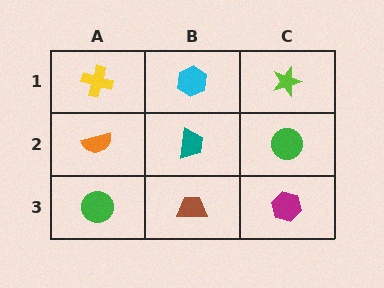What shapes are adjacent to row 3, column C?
A green circle (row 2, column C), a brown trapezoid (row 3, column B).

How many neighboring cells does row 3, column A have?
2.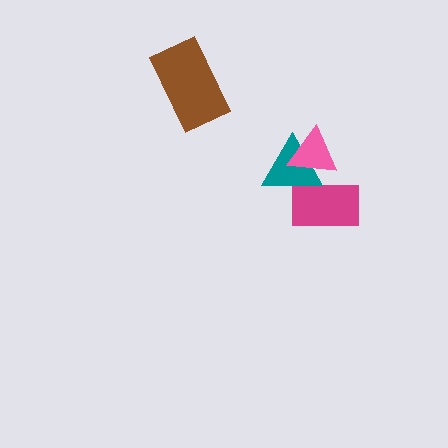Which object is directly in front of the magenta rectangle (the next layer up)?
The teal triangle is directly in front of the magenta rectangle.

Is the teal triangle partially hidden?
Yes, it is partially covered by another shape.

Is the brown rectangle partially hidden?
No, no other shape covers it.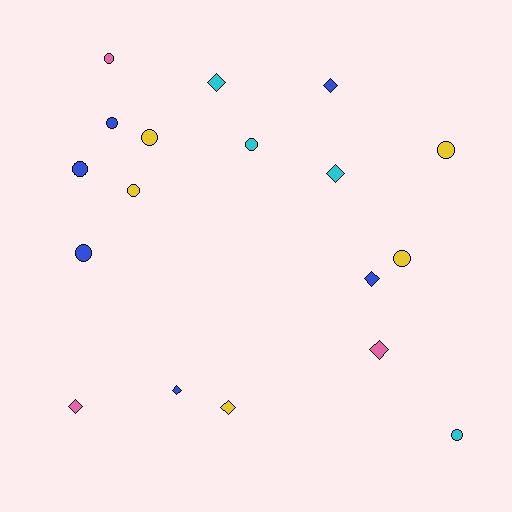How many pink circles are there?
There is 1 pink circle.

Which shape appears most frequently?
Circle, with 10 objects.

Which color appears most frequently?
Blue, with 6 objects.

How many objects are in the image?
There are 18 objects.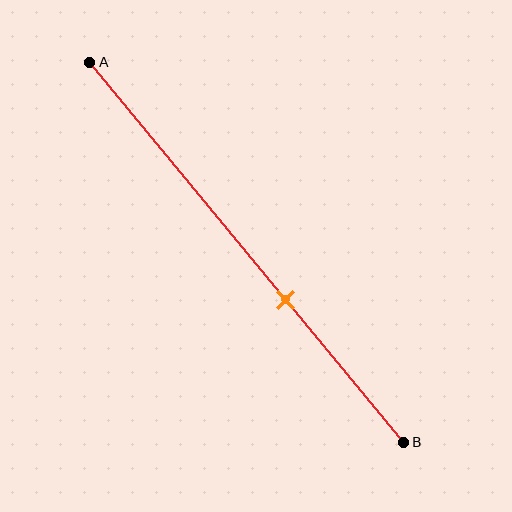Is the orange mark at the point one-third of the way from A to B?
No, the mark is at about 60% from A, not at the 33% one-third point.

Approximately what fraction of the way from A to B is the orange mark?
The orange mark is approximately 60% of the way from A to B.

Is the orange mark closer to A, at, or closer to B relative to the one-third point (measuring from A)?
The orange mark is closer to point B than the one-third point of segment AB.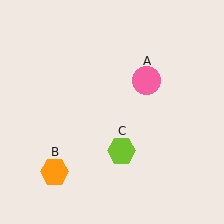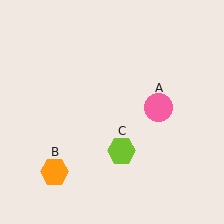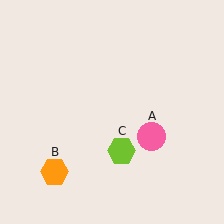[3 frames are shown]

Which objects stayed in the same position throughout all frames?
Orange hexagon (object B) and lime hexagon (object C) remained stationary.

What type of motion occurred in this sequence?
The pink circle (object A) rotated clockwise around the center of the scene.